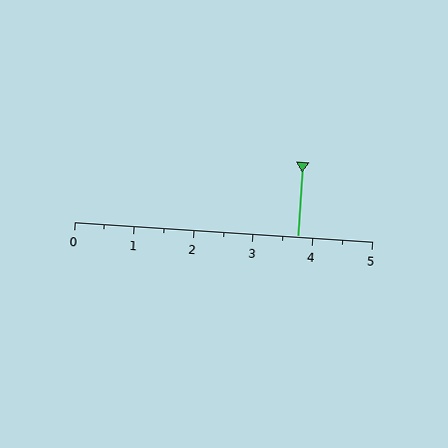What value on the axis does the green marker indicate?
The marker indicates approximately 3.8.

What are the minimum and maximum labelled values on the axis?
The axis runs from 0 to 5.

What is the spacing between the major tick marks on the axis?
The major ticks are spaced 1 apart.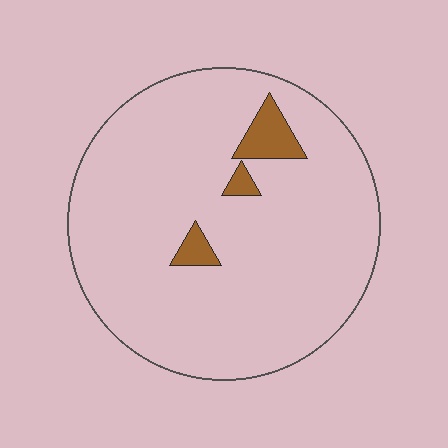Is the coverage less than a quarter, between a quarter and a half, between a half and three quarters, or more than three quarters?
Less than a quarter.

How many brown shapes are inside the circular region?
3.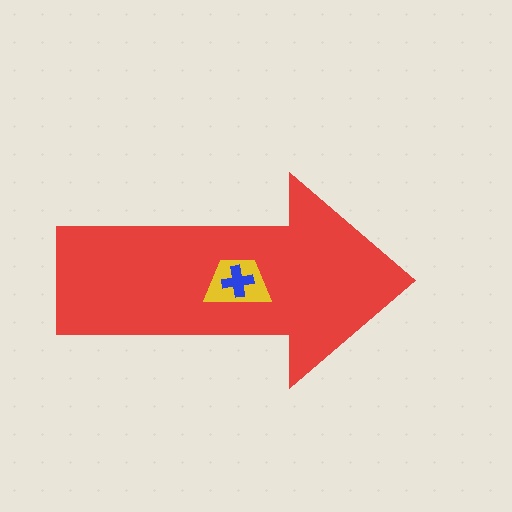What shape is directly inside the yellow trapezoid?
The blue cross.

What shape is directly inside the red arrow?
The yellow trapezoid.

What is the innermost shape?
The blue cross.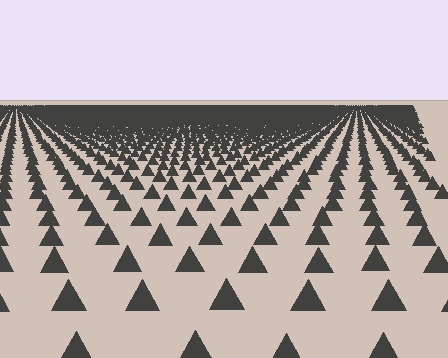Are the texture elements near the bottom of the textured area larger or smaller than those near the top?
Larger. Near the bottom, elements are closer to the viewer and appear at a bigger on-screen size.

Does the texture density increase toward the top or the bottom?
Density increases toward the top.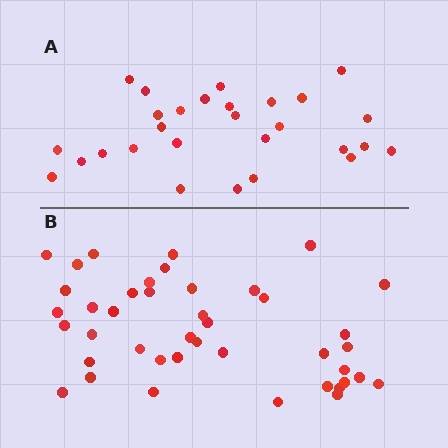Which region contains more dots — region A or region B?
Region B (the bottom region) has more dots.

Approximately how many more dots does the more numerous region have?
Region B has approximately 15 more dots than region A.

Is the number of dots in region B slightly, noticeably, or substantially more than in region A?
Region B has substantially more. The ratio is roughly 1.5 to 1.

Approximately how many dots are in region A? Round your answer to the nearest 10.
About 30 dots. (The exact count is 28, which rounds to 30.)